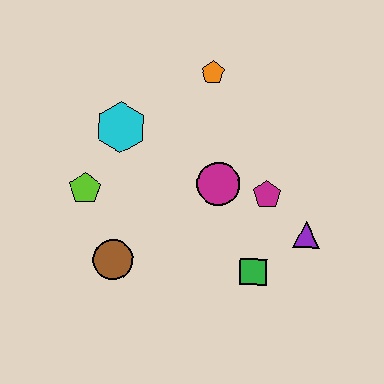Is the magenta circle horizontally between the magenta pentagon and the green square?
No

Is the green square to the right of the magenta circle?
Yes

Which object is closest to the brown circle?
The lime pentagon is closest to the brown circle.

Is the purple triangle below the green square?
No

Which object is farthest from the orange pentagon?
The brown circle is farthest from the orange pentagon.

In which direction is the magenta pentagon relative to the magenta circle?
The magenta pentagon is to the right of the magenta circle.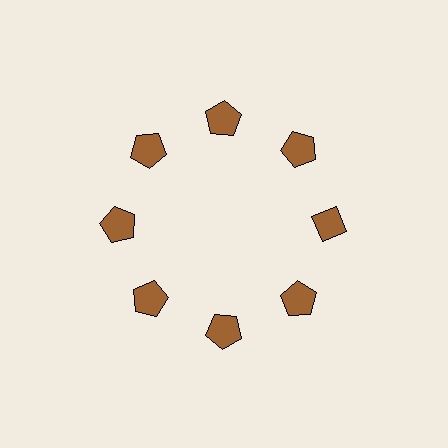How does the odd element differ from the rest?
It has a different shape: diamond instead of pentagon.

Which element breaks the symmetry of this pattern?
The brown diamond at roughly the 3 o'clock position breaks the symmetry. All other shapes are brown pentagons.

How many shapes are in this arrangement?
There are 8 shapes arranged in a ring pattern.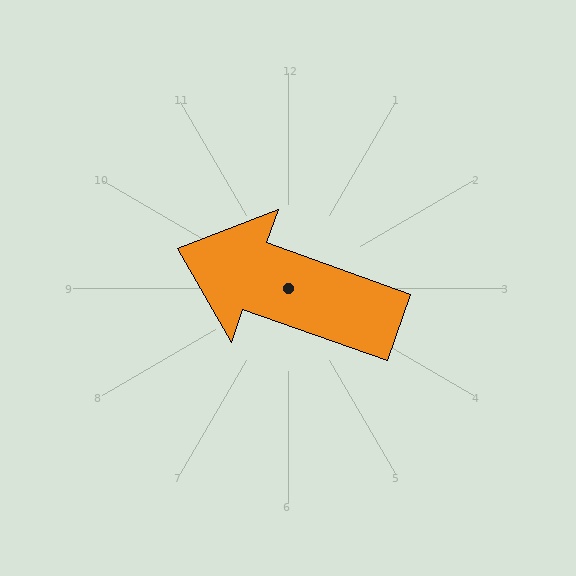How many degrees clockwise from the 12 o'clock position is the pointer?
Approximately 290 degrees.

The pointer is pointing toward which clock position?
Roughly 10 o'clock.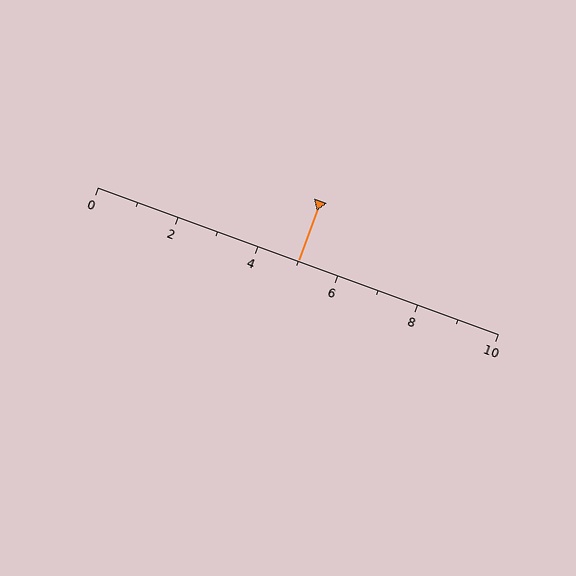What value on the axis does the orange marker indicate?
The marker indicates approximately 5.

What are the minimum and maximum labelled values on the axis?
The axis runs from 0 to 10.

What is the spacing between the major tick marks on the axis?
The major ticks are spaced 2 apart.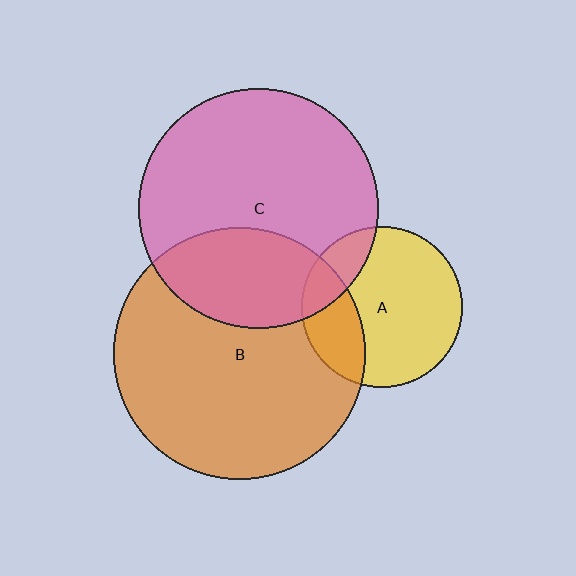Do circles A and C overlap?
Yes.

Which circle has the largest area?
Circle B (orange).